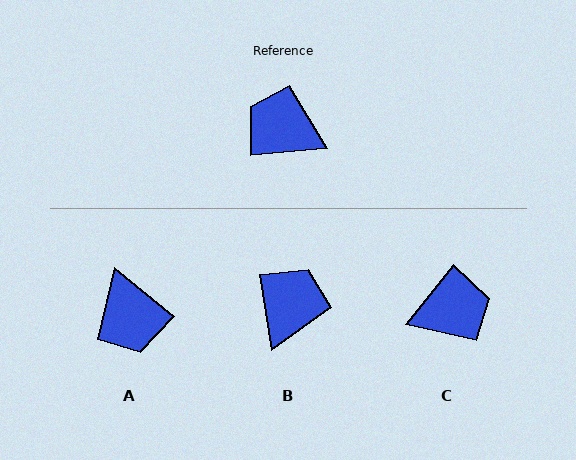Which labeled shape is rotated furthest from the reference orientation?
A, about 135 degrees away.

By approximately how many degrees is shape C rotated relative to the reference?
Approximately 134 degrees clockwise.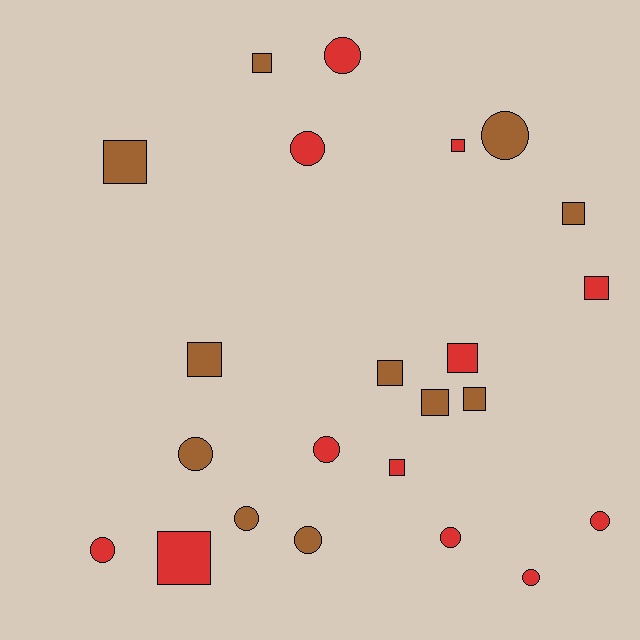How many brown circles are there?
There are 4 brown circles.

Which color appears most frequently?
Red, with 12 objects.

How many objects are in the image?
There are 23 objects.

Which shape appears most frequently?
Square, with 12 objects.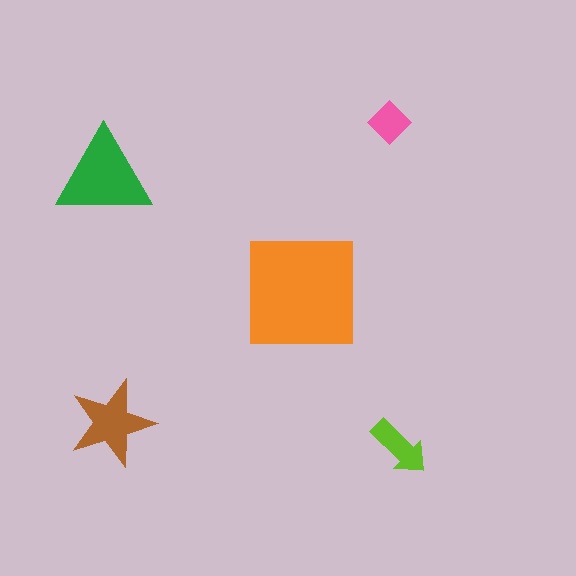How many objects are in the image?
There are 5 objects in the image.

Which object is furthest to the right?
The lime arrow is rightmost.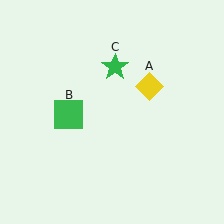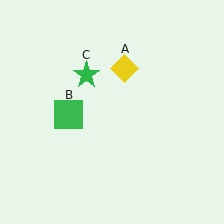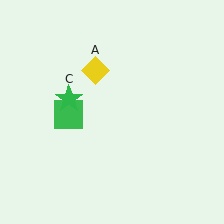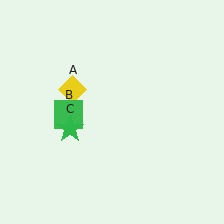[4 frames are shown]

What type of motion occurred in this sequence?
The yellow diamond (object A), green star (object C) rotated counterclockwise around the center of the scene.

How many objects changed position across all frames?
2 objects changed position: yellow diamond (object A), green star (object C).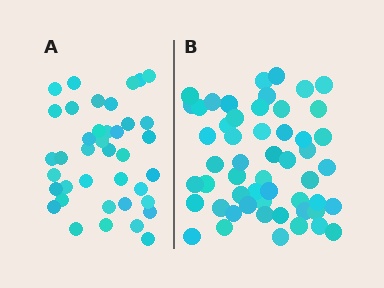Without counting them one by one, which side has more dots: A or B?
Region B (the right region) has more dots.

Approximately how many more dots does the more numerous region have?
Region B has approximately 15 more dots than region A.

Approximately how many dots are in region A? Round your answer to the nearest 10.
About 40 dots. (The exact count is 39, which rounds to 40.)